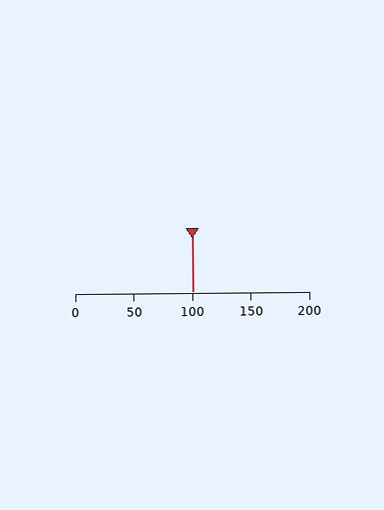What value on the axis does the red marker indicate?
The marker indicates approximately 100.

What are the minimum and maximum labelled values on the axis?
The axis runs from 0 to 200.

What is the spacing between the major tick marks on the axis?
The major ticks are spaced 50 apart.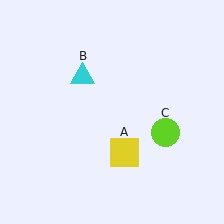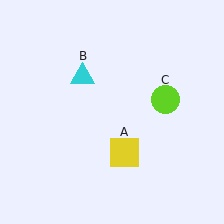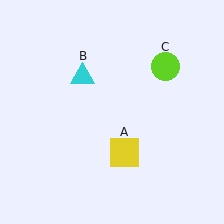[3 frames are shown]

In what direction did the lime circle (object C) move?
The lime circle (object C) moved up.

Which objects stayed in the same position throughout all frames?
Yellow square (object A) and cyan triangle (object B) remained stationary.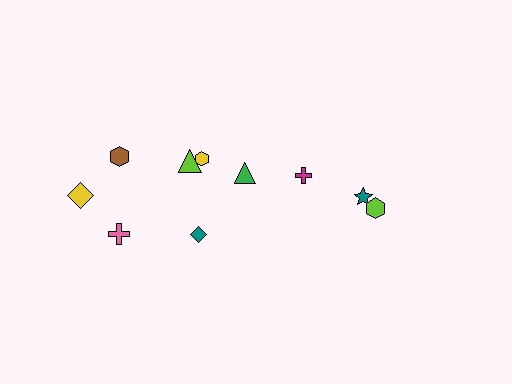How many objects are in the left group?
There are 7 objects.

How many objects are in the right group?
There are 3 objects.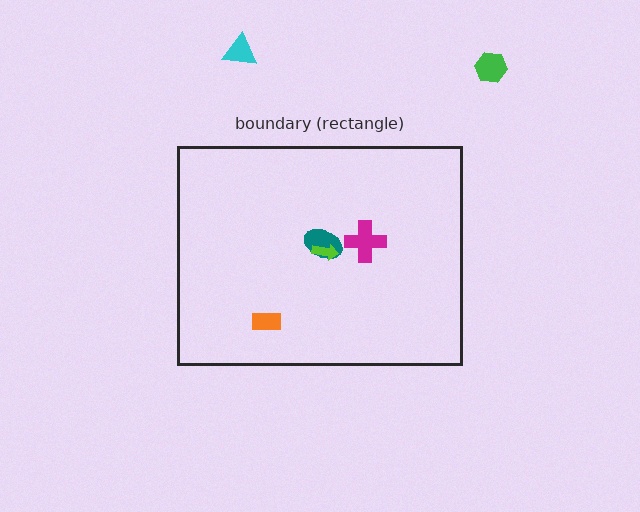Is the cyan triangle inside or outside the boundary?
Outside.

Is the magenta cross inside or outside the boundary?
Inside.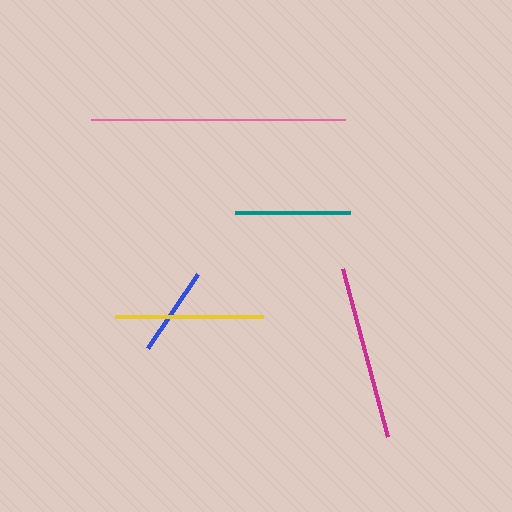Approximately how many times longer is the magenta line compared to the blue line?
The magenta line is approximately 1.9 times the length of the blue line.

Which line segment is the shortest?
The blue line is the shortest at approximately 90 pixels.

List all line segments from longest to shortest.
From longest to shortest: pink, magenta, yellow, teal, blue.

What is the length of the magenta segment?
The magenta segment is approximately 174 pixels long.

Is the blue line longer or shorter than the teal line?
The teal line is longer than the blue line.